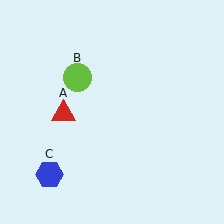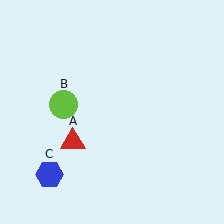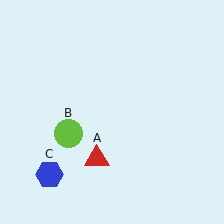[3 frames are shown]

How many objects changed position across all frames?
2 objects changed position: red triangle (object A), lime circle (object B).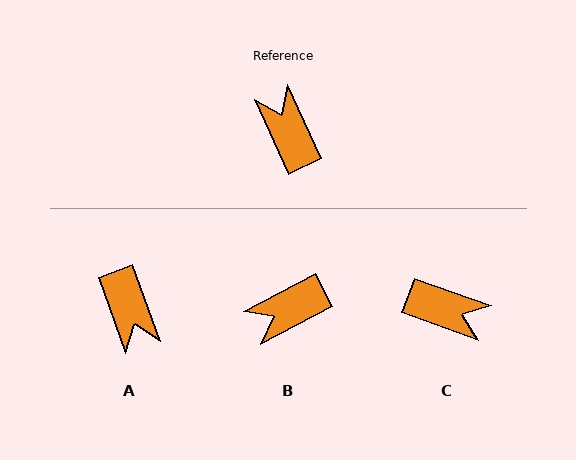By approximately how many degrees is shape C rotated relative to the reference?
Approximately 135 degrees clockwise.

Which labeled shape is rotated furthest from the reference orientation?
A, about 175 degrees away.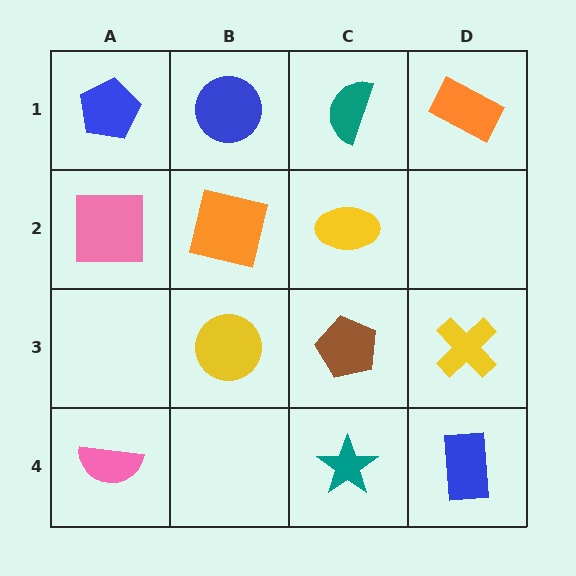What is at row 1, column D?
An orange rectangle.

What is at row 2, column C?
A yellow ellipse.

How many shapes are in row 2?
3 shapes.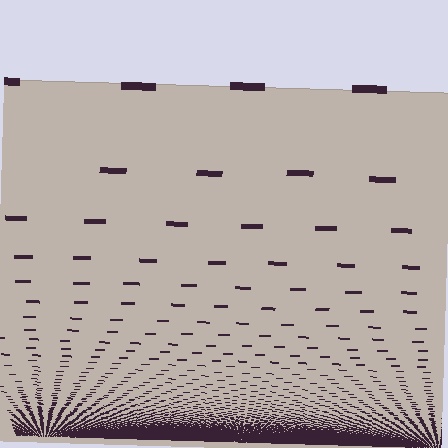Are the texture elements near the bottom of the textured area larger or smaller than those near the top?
Smaller. The gradient is inverted — elements near the bottom are smaller and denser.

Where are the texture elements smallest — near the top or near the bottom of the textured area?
Near the bottom.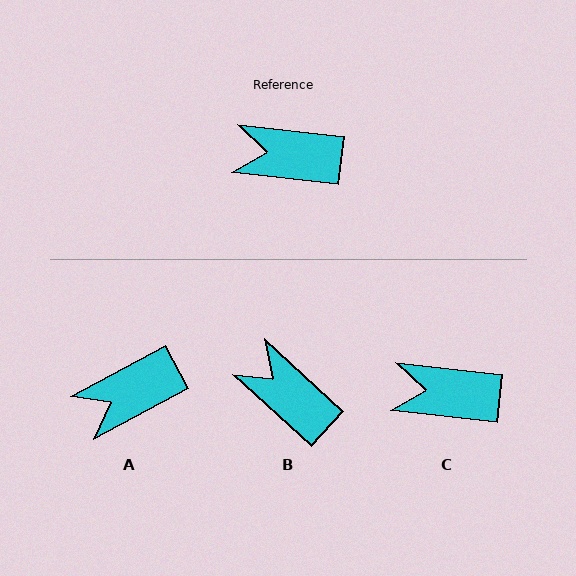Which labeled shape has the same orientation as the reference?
C.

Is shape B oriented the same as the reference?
No, it is off by about 36 degrees.